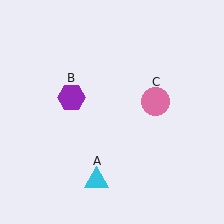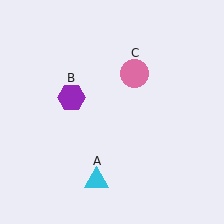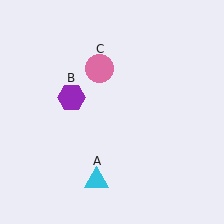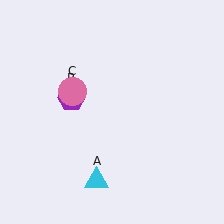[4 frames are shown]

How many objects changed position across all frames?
1 object changed position: pink circle (object C).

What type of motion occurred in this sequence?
The pink circle (object C) rotated counterclockwise around the center of the scene.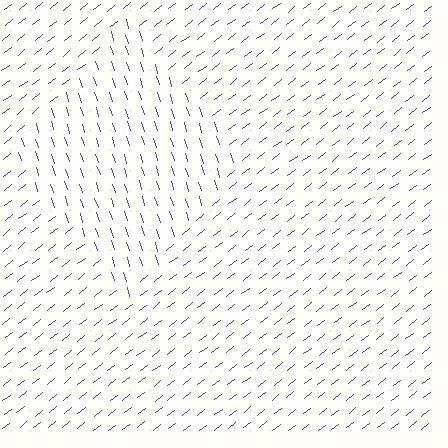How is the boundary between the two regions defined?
The boundary is defined purely by a change in line orientation (approximately 70 degrees difference). All lines are the same color and thickness.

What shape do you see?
I see a diamond.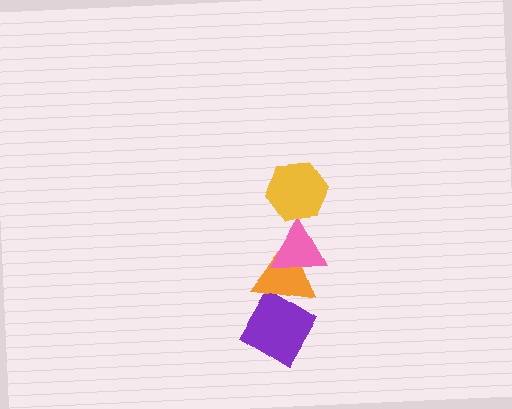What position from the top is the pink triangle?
The pink triangle is 2nd from the top.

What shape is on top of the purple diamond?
The orange triangle is on top of the purple diamond.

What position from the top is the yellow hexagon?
The yellow hexagon is 1st from the top.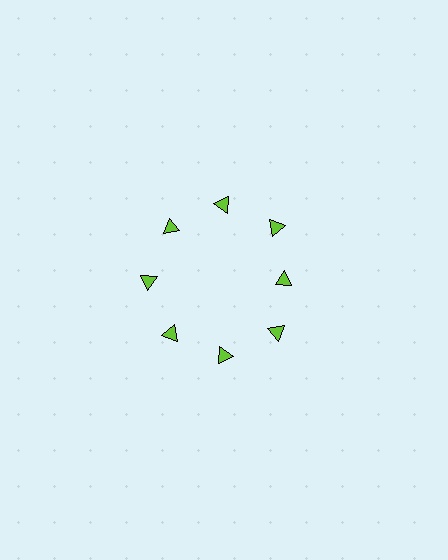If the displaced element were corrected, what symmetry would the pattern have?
It would have 8-fold rotational symmetry — the pattern would map onto itself every 45 degrees.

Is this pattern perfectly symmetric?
No. The 8 lime triangles are arranged in a ring, but one element near the 3 o'clock position is pulled inward toward the center, breaking the 8-fold rotational symmetry.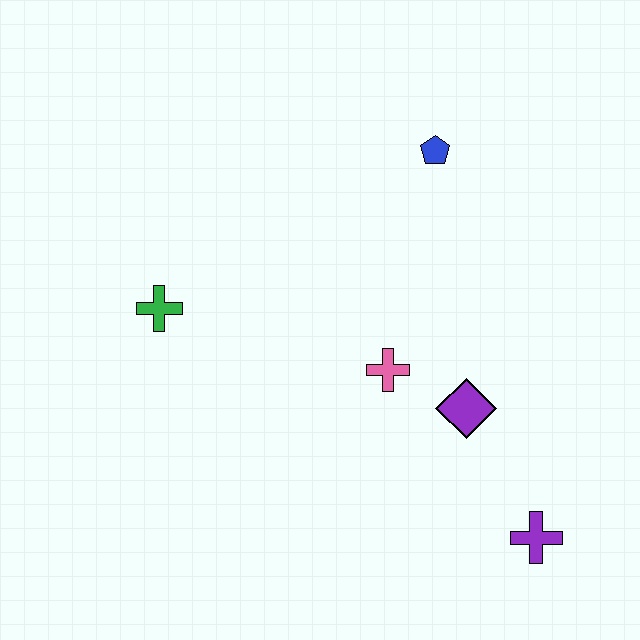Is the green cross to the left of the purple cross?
Yes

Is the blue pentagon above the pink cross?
Yes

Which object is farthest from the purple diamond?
The green cross is farthest from the purple diamond.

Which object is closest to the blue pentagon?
The pink cross is closest to the blue pentagon.